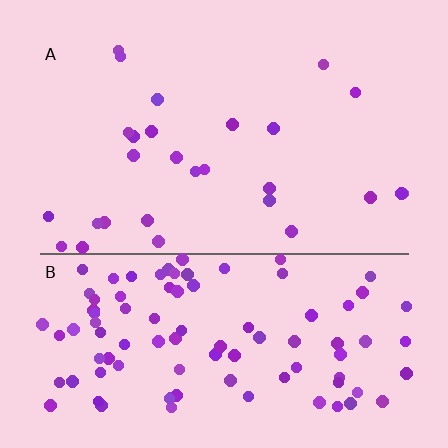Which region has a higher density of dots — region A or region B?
B (the bottom).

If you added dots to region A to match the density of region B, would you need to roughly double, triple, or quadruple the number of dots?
Approximately quadruple.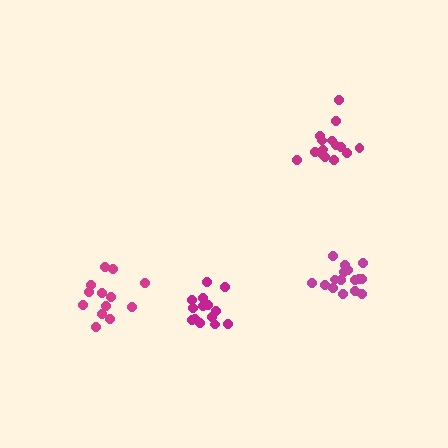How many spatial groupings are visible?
There are 4 spatial groupings.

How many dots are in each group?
Group 1: 13 dots, Group 2: 14 dots, Group 3: 16 dots, Group 4: 15 dots (58 total).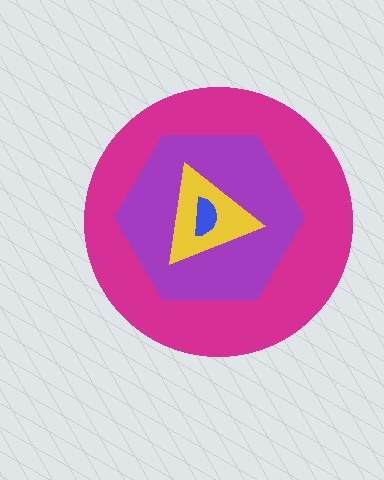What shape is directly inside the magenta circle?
The purple hexagon.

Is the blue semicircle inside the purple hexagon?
Yes.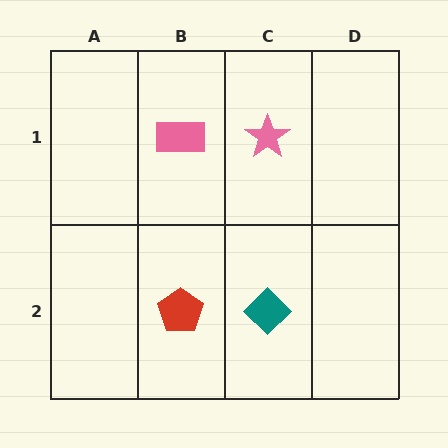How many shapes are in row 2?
2 shapes.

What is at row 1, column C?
A pink star.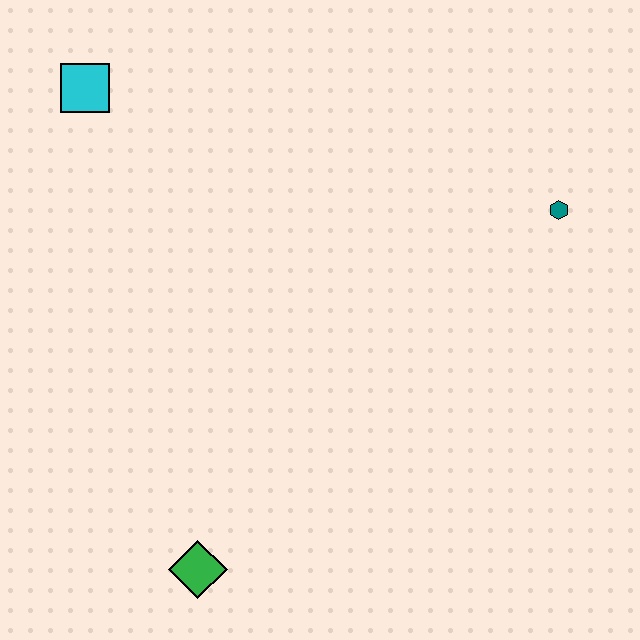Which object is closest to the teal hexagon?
The cyan square is closest to the teal hexagon.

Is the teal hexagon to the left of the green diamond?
No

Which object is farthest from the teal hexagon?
The green diamond is farthest from the teal hexagon.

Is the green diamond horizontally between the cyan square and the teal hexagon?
Yes